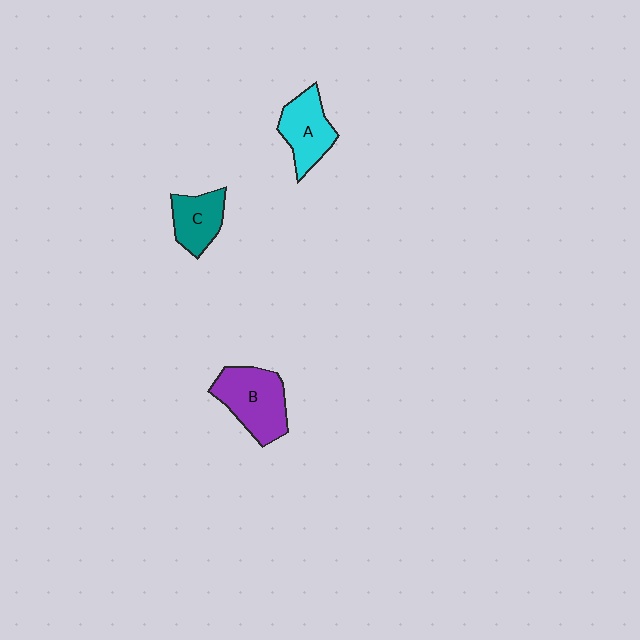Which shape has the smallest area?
Shape C (teal).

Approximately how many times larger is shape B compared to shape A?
Approximately 1.3 times.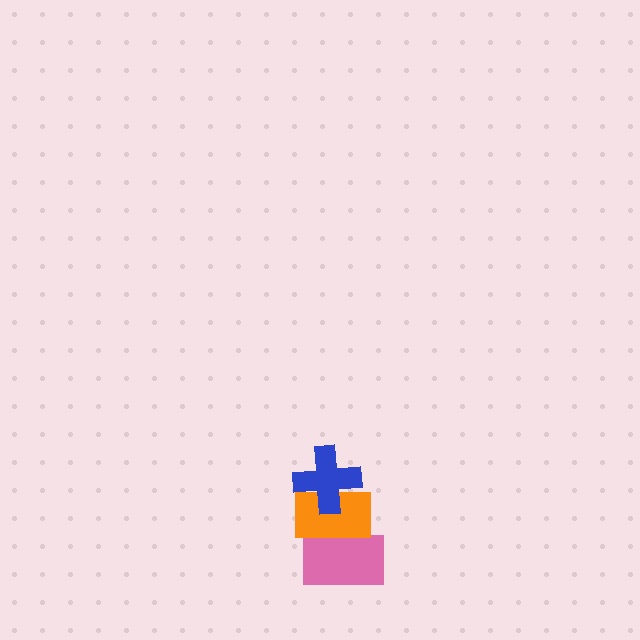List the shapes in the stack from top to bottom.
From top to bottom: the blue cross, the orange rectangle, the pink rectangle.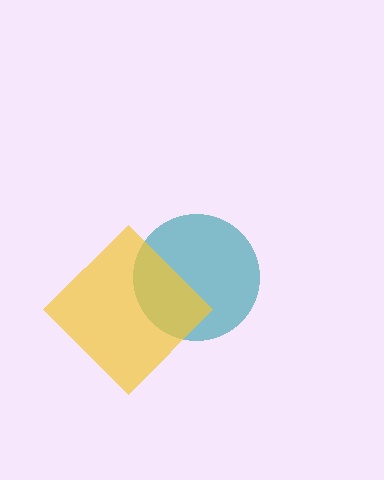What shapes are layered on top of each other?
The layered shapes are: a teal circle, a yellow diamond.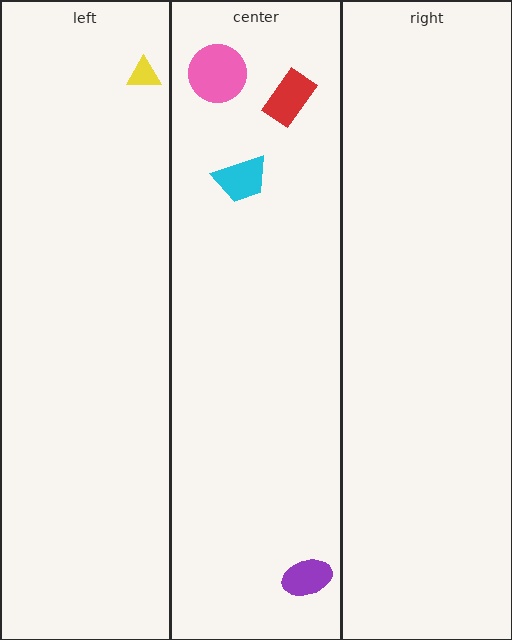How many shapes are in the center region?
4.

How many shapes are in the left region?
1.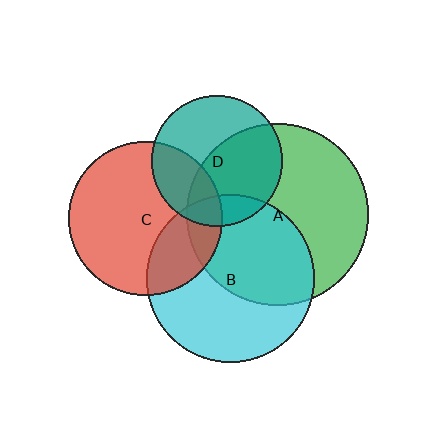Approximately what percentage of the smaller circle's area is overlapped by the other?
Approximately 15%.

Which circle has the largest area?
Circle A (green).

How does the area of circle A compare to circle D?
Approximately 1.9 times.